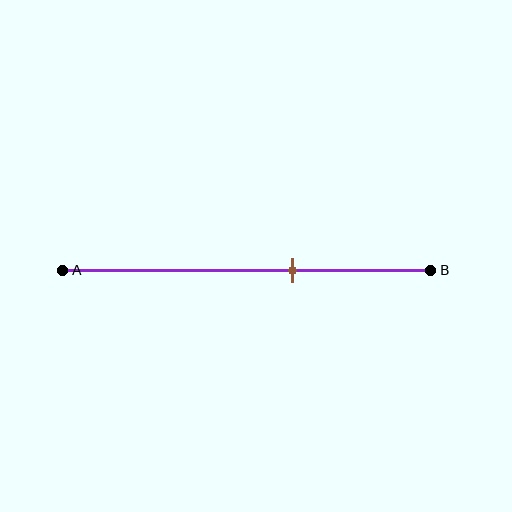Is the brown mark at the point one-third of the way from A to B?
No, the mark is at about 60% from A, not at the 33% one-third point.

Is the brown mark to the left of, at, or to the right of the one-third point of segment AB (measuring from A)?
The brown mark is to the right of the one-third point of segment AB.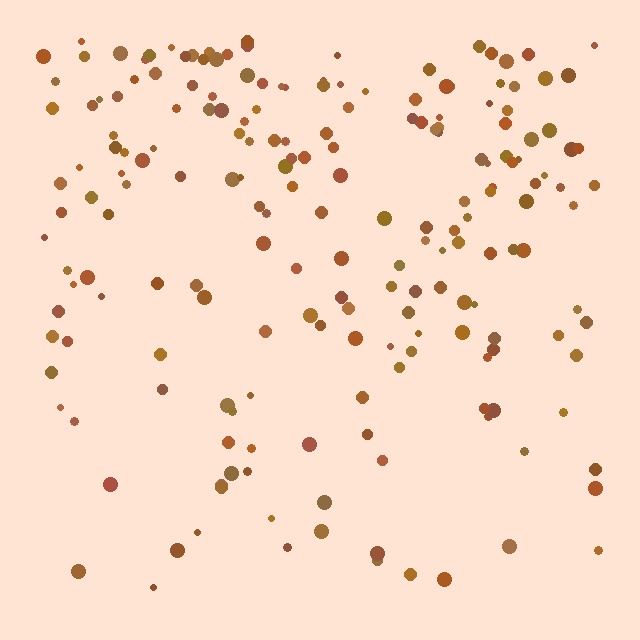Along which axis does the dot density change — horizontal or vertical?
Vertical.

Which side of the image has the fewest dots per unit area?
The bottom.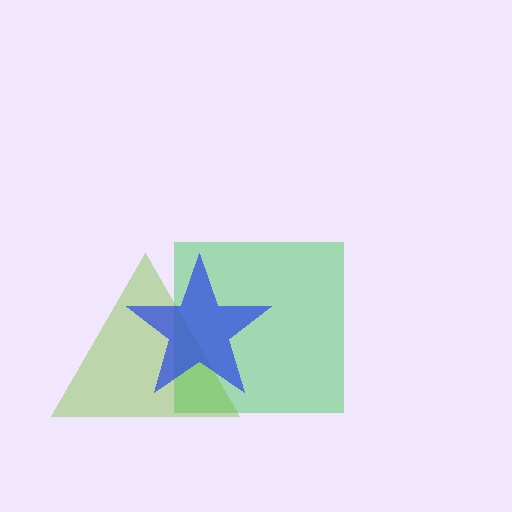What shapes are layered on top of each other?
The layered shapes are: a green square, a lime triangle, a blue star.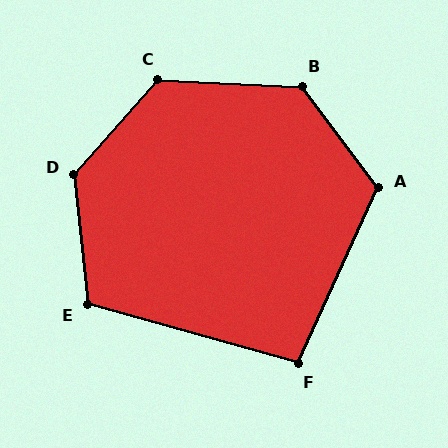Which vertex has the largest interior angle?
D, at approximately 132 degrees.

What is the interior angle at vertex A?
Approximately 119 degrees (obtuse).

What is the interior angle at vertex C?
Approximately 129 degrees (obtuse).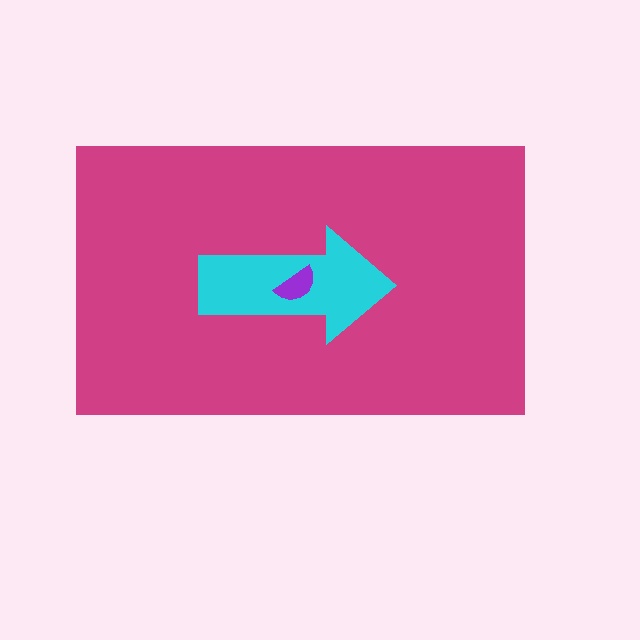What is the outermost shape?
The magenta rectangle.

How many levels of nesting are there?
3.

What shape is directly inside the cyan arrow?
The purple semicircle.